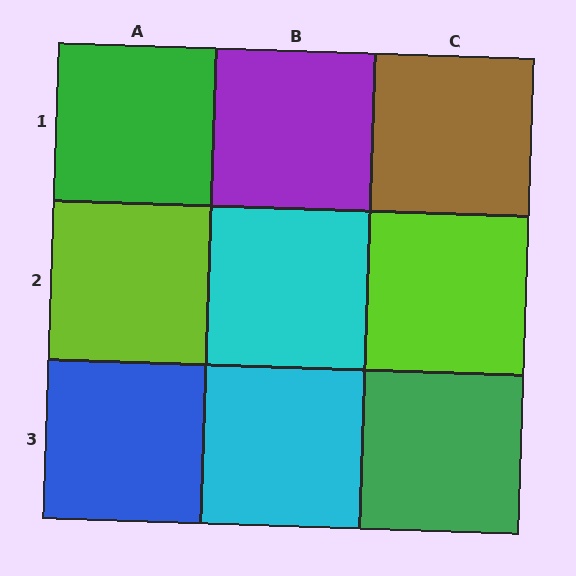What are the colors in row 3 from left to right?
Blue, cyan, green.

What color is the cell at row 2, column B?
Cyan.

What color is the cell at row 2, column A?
Lime.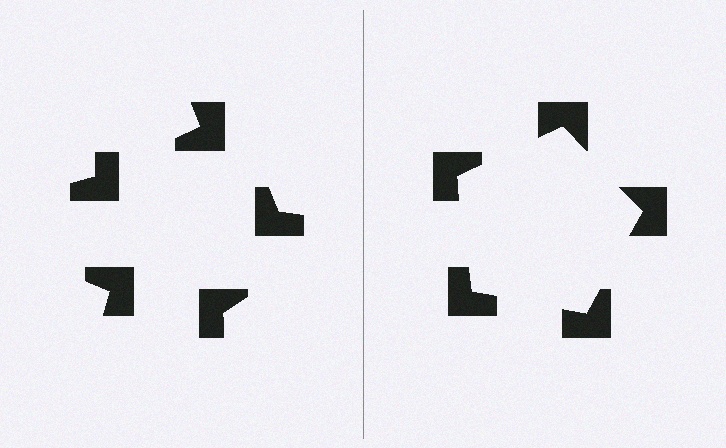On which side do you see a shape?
An illusory pentagon appears on the right side. On the left side the wedge cuts are rotated, so no coherent shape forms.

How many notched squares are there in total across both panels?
10 — 5 on each side.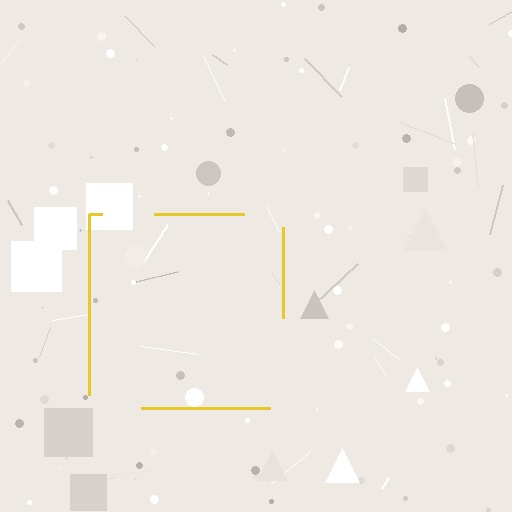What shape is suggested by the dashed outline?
The dashed outline suggests a square.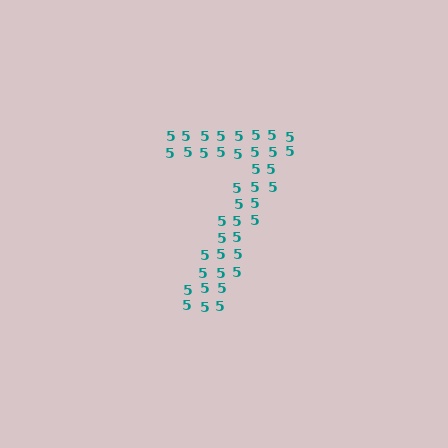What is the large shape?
The large shape is the digit 7.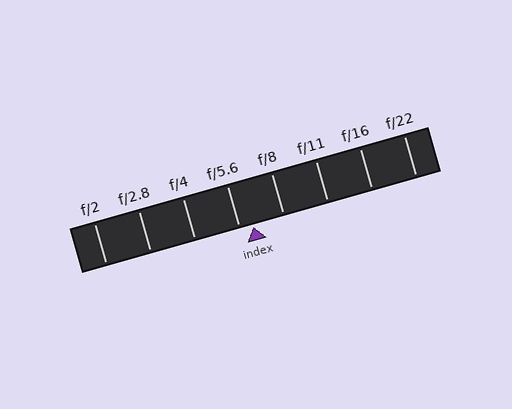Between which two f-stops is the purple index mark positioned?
The index mark is between f/5.6 and f/8.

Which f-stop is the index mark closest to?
The index mark is closest to f/5.6.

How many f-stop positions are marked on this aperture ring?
There are 8 f-stop positions marked.